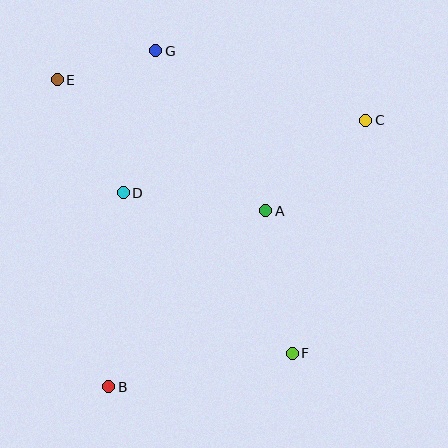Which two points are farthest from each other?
Points B and C are farthest from each other.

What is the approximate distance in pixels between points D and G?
The distance between D and G is approximately 146 pixels.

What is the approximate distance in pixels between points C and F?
The distance between C and F is approximately 244 pixels.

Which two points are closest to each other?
Points E and G are closest to each other.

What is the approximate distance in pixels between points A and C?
The distance between A and C is approximately 135 pixels.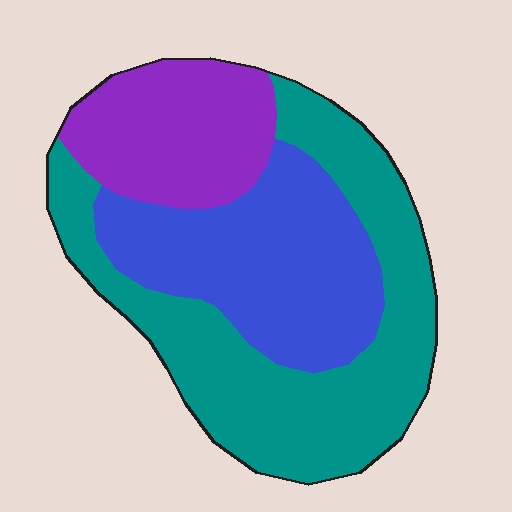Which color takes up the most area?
Teal, at roughly 45%.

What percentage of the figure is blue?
Blue covers about 30% of the figure.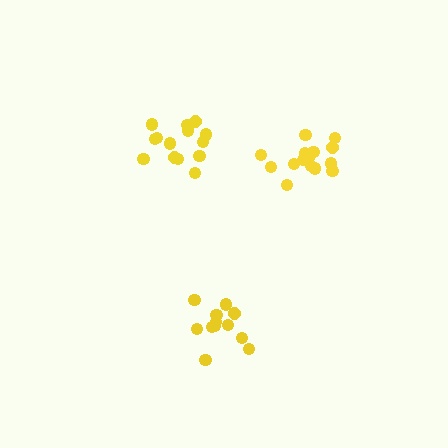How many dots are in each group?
Group 1: 12 dots, Group 2: 15 dots, Group 3: 14 dots (41 total).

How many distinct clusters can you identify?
There are 3 distinct clusters.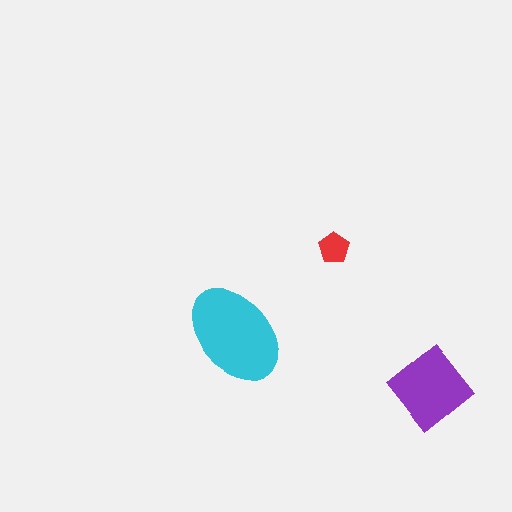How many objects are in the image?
There are 3 objects in the image.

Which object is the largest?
The cyan ellipse.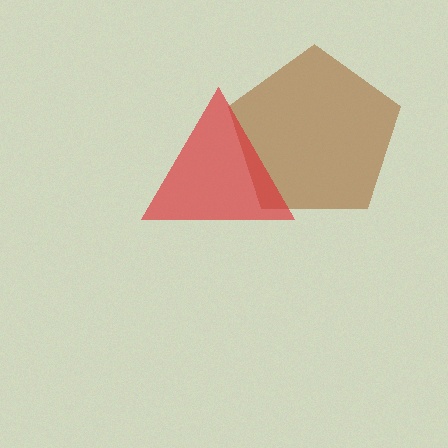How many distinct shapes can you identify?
There are 2 distinct shapes: a brown pentagon, a red triangle.